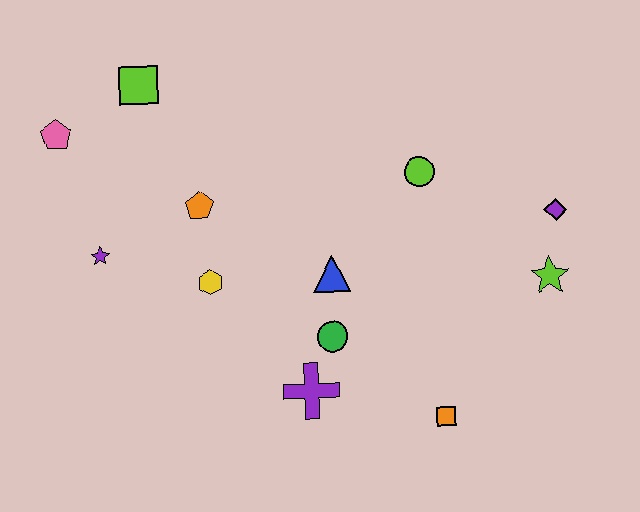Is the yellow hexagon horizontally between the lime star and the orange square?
No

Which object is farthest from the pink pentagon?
The lime star is farthest from the pink pentagon.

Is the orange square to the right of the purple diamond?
No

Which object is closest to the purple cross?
The green circle is closest to the purple cross.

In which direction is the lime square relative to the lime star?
The lime square is to the left of the lime star.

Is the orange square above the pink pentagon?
No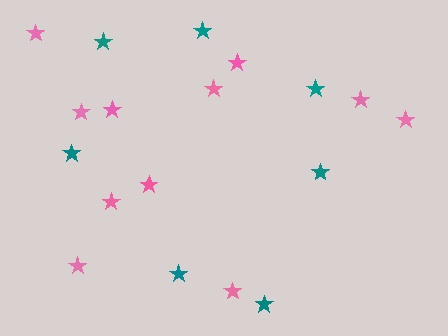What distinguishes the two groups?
There are 2 groups: one group of pink stars (11) and one group of teal stars (7).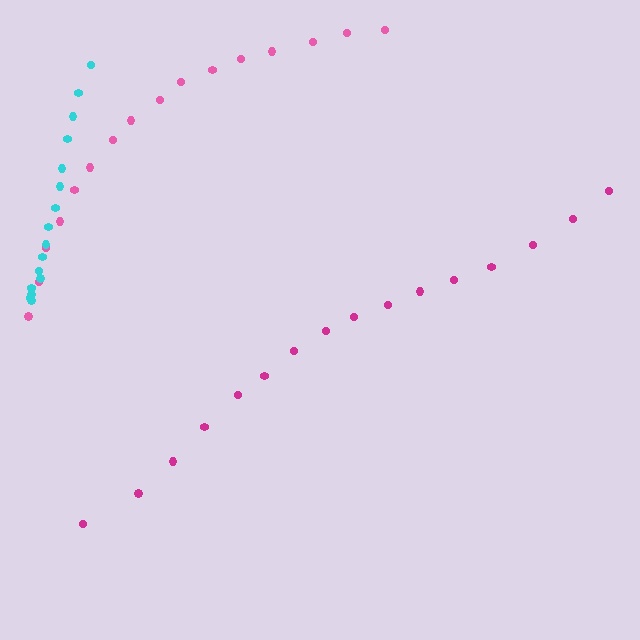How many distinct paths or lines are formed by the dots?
There are 3 distinct paths.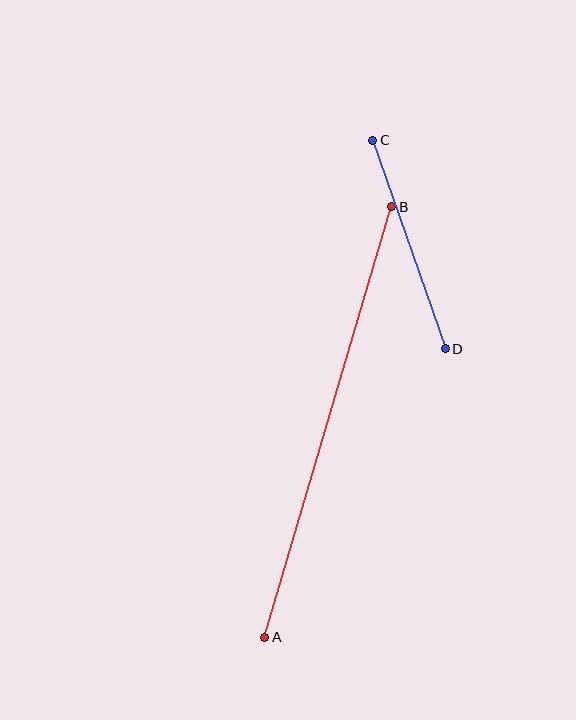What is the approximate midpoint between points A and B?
The midpoint is at approximately (328, 422) pixels.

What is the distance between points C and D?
The distance is approximately 221 pixels.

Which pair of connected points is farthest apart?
Points A and B are farthest apart.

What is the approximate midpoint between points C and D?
The midpoint is at approximately (409, 245) pixels.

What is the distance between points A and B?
The distance is approximately 449 pixels.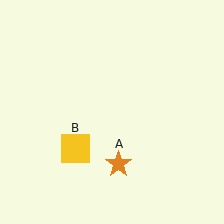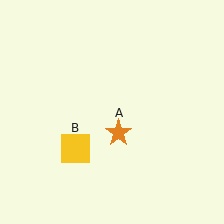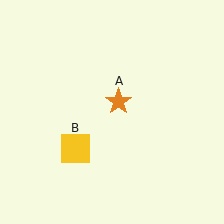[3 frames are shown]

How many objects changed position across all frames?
1 object changed position: orange star (object A).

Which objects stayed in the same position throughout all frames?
Yellow square (object B) remained stationary.